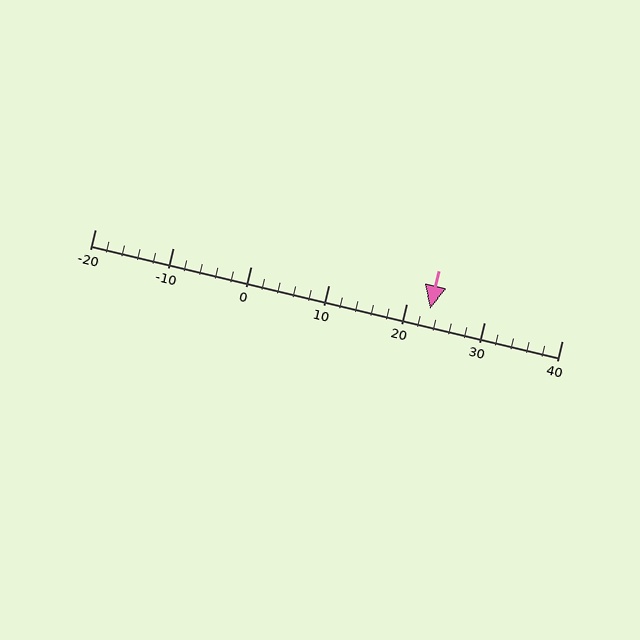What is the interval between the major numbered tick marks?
The major tick marks are spaced 10 units apart.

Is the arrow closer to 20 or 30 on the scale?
The arrow is closer to 20.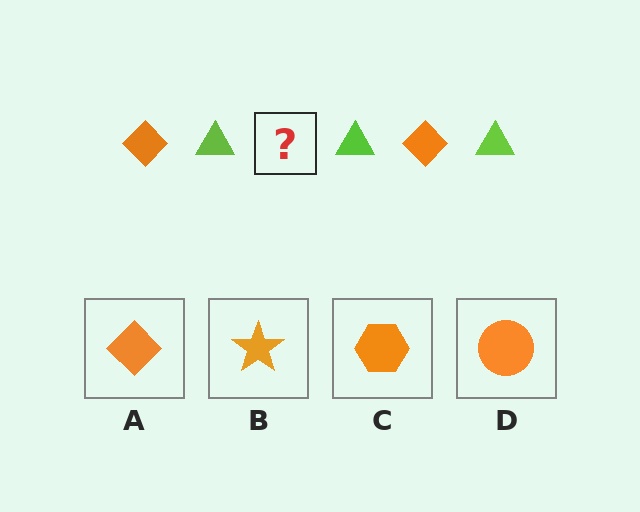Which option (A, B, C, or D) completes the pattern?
A.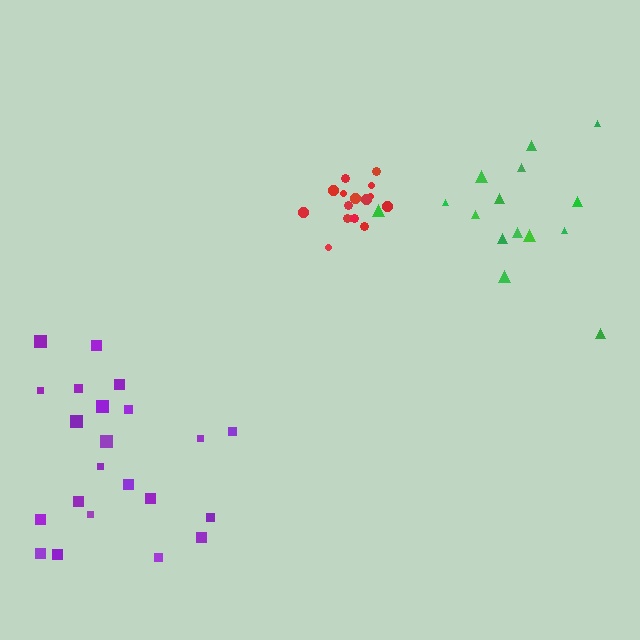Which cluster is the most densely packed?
Red.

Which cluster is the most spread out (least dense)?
Green.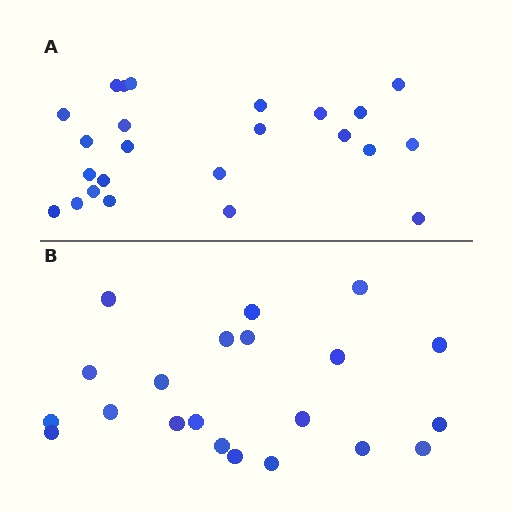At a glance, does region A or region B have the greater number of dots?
Region A (the top region) has more dots.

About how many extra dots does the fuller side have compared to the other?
Region A has just a few more — roughly 2 or 3 more dots than region B.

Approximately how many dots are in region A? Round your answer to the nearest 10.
About 20 dots. (The exact count is 24, which rounds to 20.)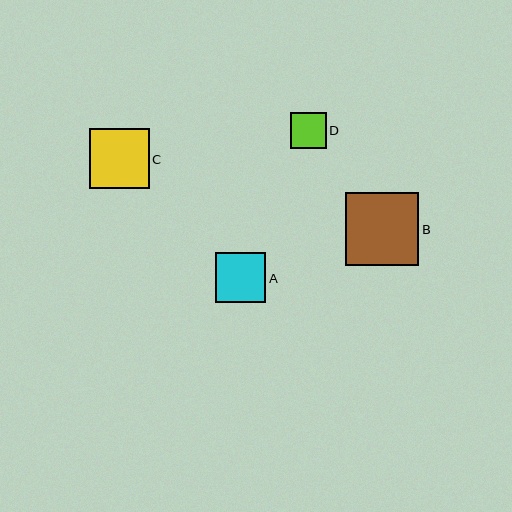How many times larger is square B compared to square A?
Square B is approximately 1.5 times the size of square A.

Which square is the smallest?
Square D is the smallest with a size of approximately 36 pixels.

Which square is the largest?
Square B is the largest with a size of approximately 73 pixels.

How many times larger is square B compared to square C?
Square B is approximately 1.2 times the size of square C.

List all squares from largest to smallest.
From largest to smallest: B, C, A, D.